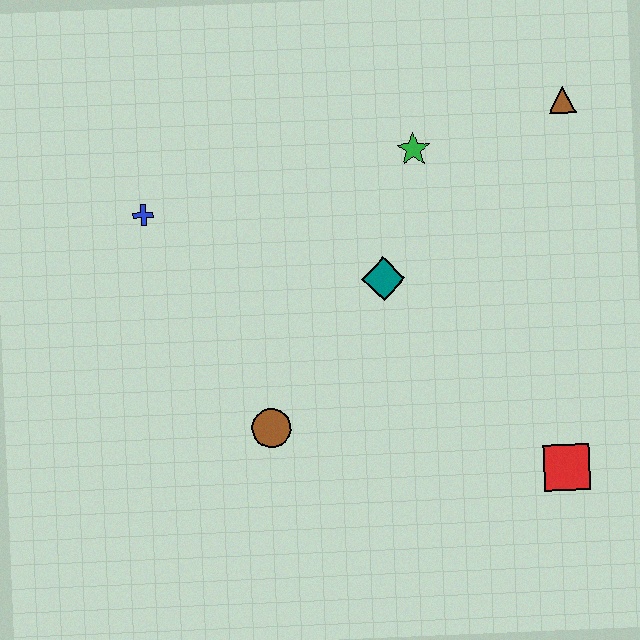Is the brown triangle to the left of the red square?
No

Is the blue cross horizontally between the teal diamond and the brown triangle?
No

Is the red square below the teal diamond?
Yes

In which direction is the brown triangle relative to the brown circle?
The brown triangle is above the brown circle.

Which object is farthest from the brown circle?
The brown triangle is farthest from the brown circle.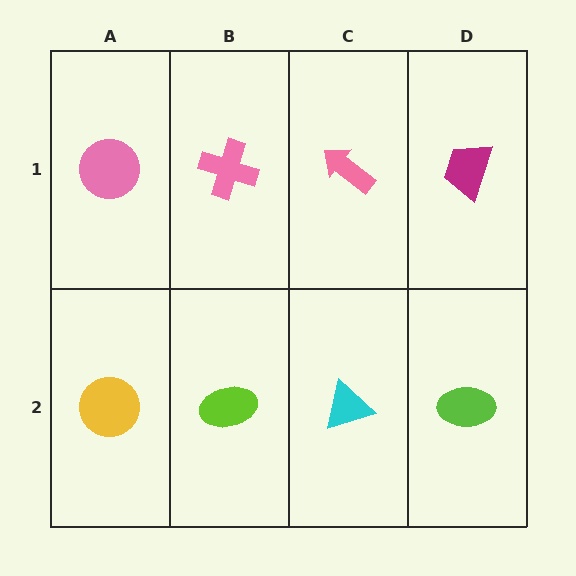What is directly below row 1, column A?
A yellow circle.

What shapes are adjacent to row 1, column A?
A yellow circle (row 2, column A), a pink cross (row 1, column B).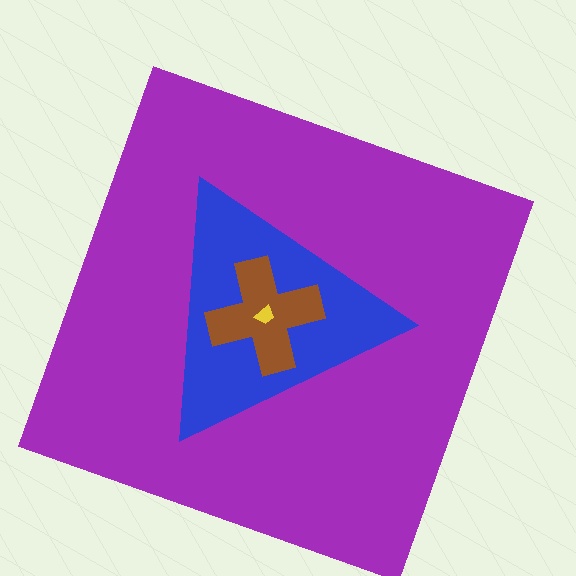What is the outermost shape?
The purple square.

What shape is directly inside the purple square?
The blue triangle.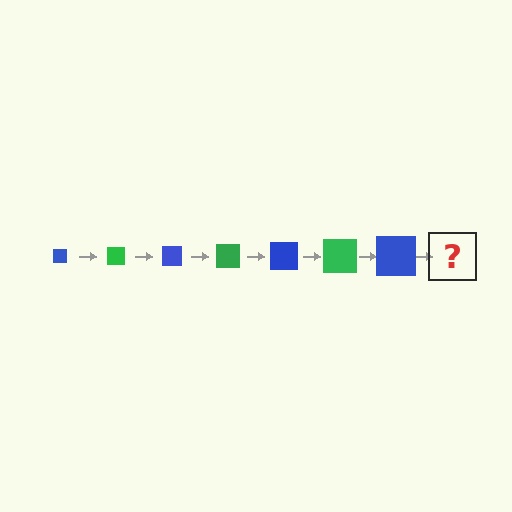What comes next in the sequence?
The next element should be a green square, larger than the previous one.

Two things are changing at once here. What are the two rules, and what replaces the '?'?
The two rules are that the square grows larger each step and the color cycles through blue and green. The '?' should be a green square, larger than the previous one.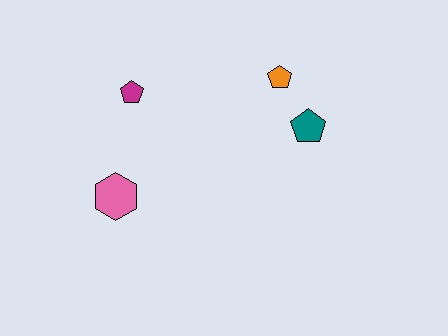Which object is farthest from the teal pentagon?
The pink hexagon is farthest from the teal pentagon.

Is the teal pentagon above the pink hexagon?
Yes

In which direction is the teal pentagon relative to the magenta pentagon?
The teal pentagon is to the right of the magenta pentagon.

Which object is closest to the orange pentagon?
The teal pentagon is closest to the orange pentagon.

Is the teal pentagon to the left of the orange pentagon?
No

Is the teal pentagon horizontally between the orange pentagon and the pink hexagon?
No